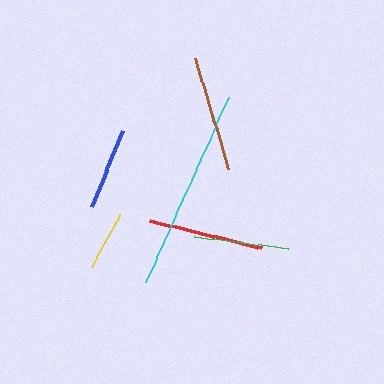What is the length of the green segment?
The green segment is approximately 95 pixels long.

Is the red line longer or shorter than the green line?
The red line is longer than the green line.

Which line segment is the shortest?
The yellow line is the shortest at approximately 60 pixels.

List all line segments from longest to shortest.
From longest to shortest: cyan, brown, red, green, blue, yellow.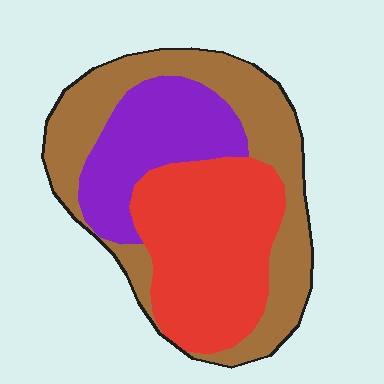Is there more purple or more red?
Red.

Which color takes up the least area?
Purple, at roughly 25%.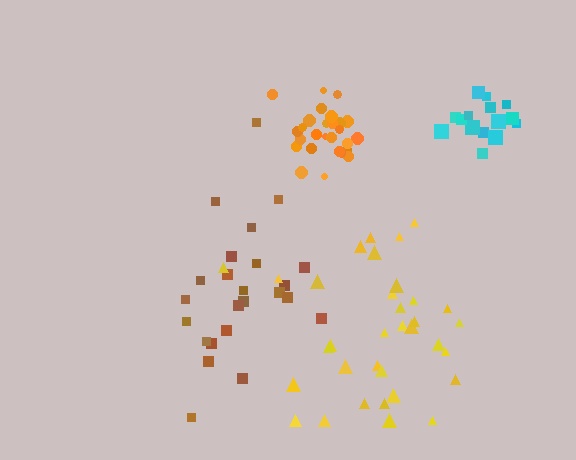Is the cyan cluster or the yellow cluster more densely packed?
Cyan.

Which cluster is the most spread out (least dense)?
Brown.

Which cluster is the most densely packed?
Orange.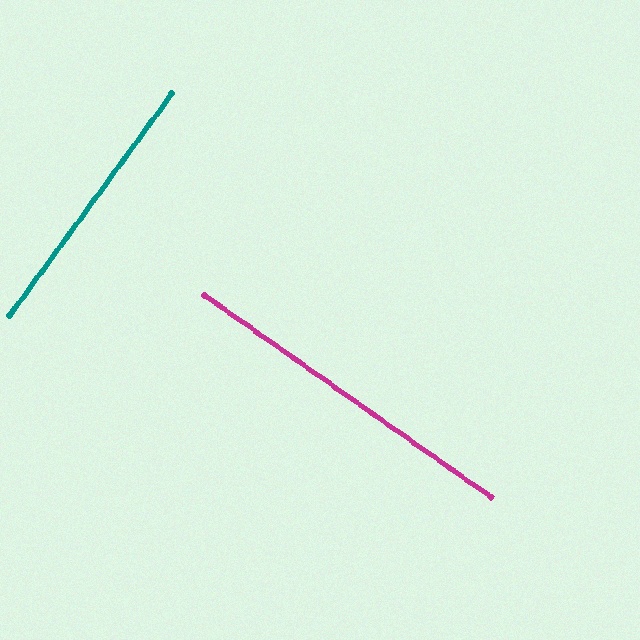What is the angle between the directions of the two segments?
Approximately 89 degrees.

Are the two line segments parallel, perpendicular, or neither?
Perpendicular — they meet at approximately 89°.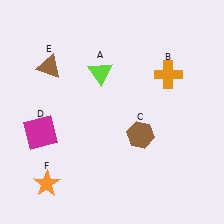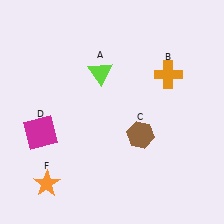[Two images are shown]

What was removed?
The brown triangle (E) was removed in Image 2.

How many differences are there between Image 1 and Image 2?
There is 1 difference between the two images.